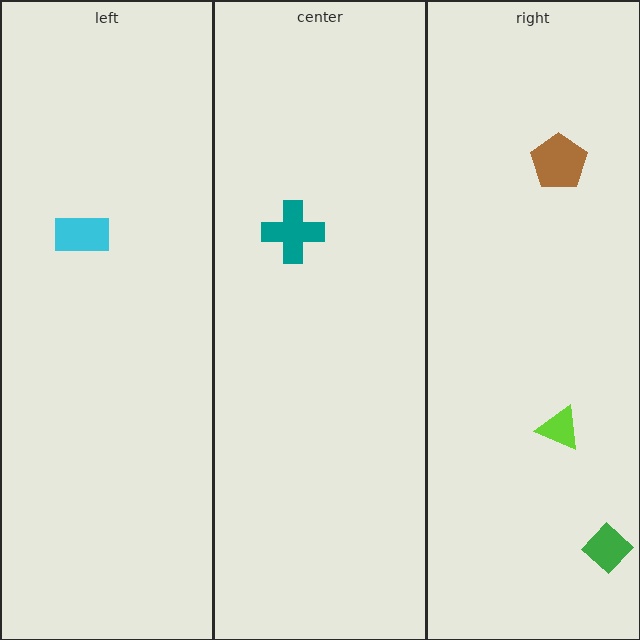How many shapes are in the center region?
1.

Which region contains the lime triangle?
The right region.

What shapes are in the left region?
The cyan rectangle.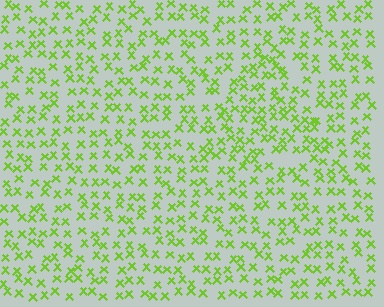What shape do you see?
I see a triangle.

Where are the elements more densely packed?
The elements are more densely packed inside the triangle boundary.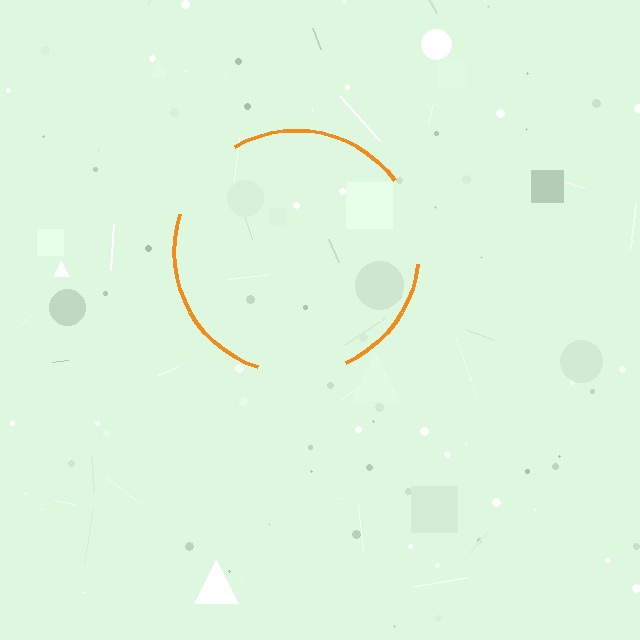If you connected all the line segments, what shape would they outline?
They would outline a circle.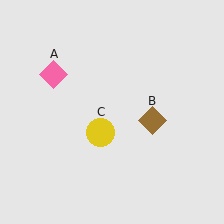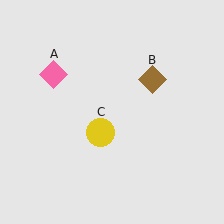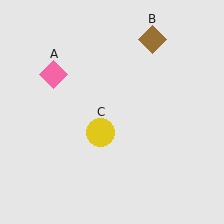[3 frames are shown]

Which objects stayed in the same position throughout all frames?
Pink diamond (object A) and yellow circle (object C) remained stationary.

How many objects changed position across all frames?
1 object changed position: brown diamond (object B).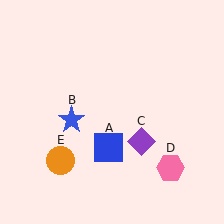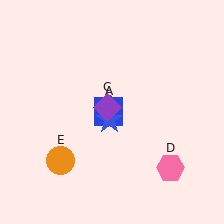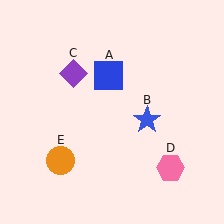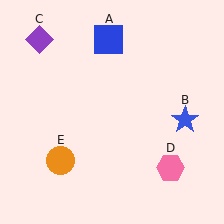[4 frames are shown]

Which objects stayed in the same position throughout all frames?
Pink hexagon (object D) and orange circle (object E) remained stationary.